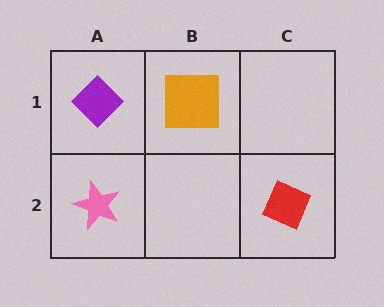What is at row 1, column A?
A purple diamond.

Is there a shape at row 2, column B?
No, that cell is empty.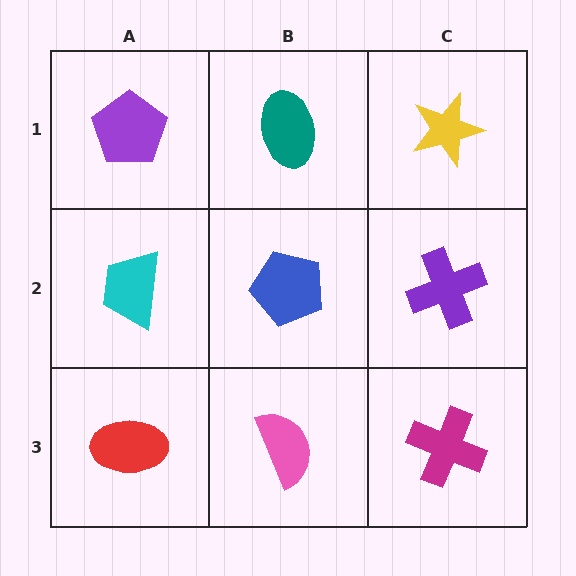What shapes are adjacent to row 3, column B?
A blue pentagon (row 2, column B), a red ellipse (row 3, column A), a magenta cross (row 3, column C).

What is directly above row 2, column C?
A yellow star.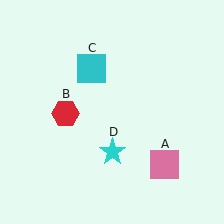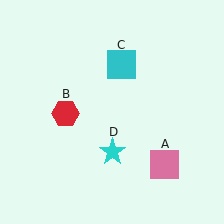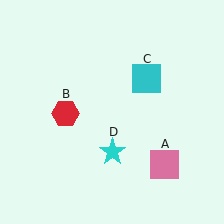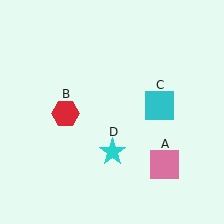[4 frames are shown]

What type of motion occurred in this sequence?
The cyan square (object C) rotated clockwise around the center of the scene.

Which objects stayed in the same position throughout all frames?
Pink square (object A) and red hexagon (object B) and cyan star (object D) remained stationary.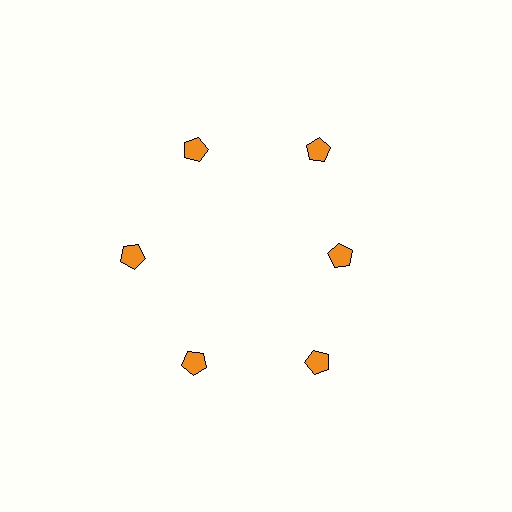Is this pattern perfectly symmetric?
No. The 6 orange pentagons are arranged in a ring, but one element near the 3 o'clock position is pulled inward toward the center, breaking the 6-fold rotational symmetry.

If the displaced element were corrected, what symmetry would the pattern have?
It would have 6-fold rotational symmetry — the pattern would map onto itself every 60 degrees.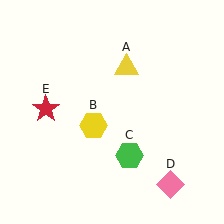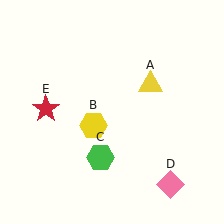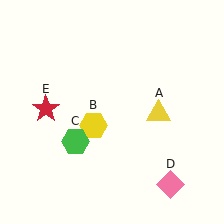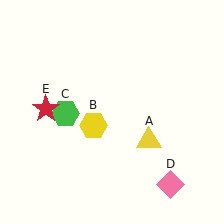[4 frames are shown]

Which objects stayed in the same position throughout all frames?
Yellow hexagon (object B) and pink diamond (object D) and red star (object E) remained stationary.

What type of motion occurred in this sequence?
The yellow triangle (object A), green hexagon (object C) rotated clockwise around the center of the scene.